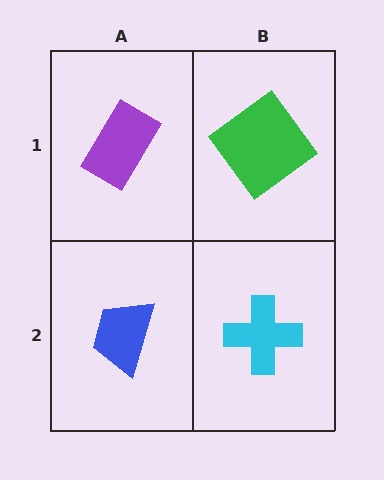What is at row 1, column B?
A green diamond.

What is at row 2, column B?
A cyan cross.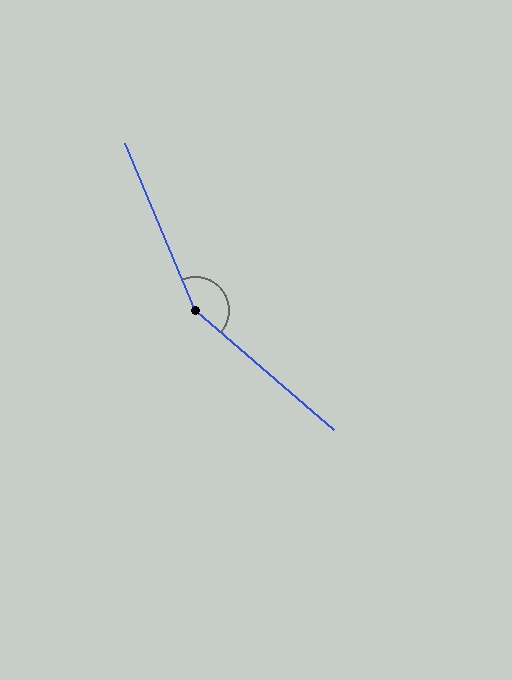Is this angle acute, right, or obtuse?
It is obtuse.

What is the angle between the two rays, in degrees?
Approximately 153 degrees.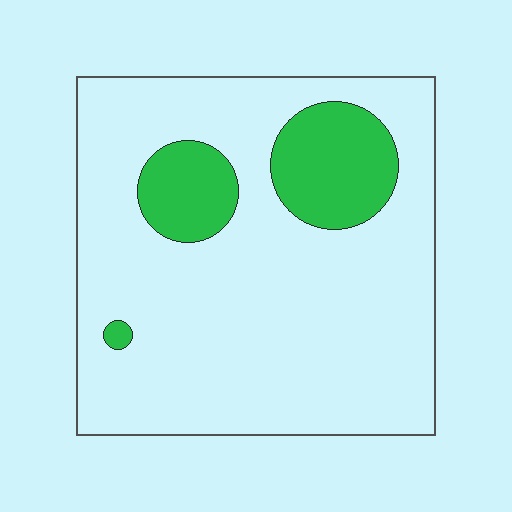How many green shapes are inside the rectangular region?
3.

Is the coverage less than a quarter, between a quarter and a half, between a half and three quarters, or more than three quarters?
Less than a quarter.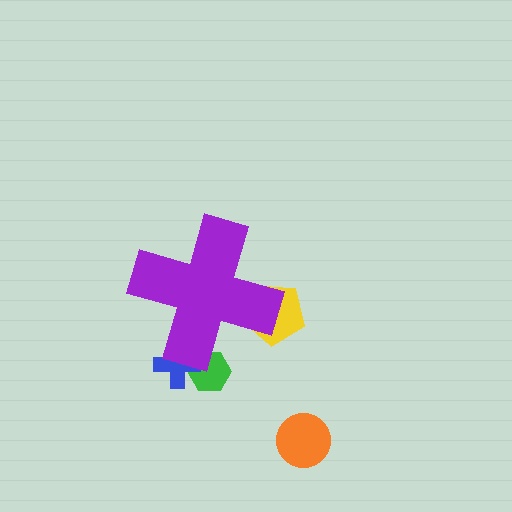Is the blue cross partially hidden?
Yes, the blue cross is partially hidden behind the purple cross.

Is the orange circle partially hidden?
No, the orange circle is fully visible.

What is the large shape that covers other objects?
A purple cross.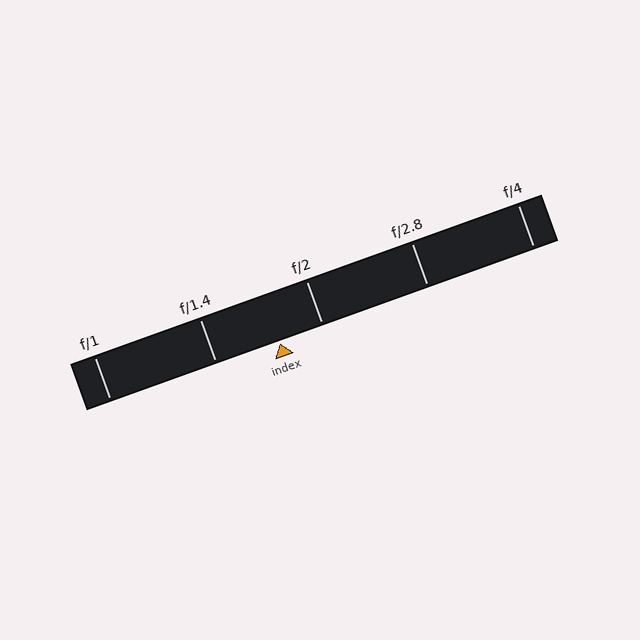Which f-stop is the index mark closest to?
The index mark is closest to f/2.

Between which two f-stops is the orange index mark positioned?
The index mark is between f/1.4 and f/2.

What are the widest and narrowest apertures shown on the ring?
The widest aperture shown is f/1 and the narrowest is f/4.